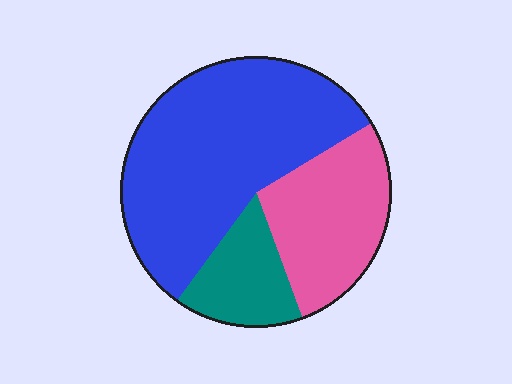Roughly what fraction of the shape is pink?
Pink covers 28% of the shape.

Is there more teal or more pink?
Pink.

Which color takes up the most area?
Blue, at roughly 55%.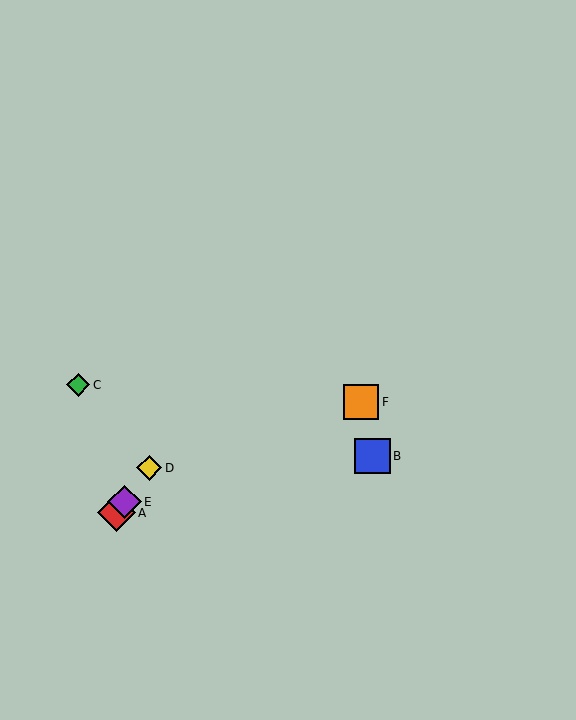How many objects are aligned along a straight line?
3 objects (A, D, E) are aligned along a straight line.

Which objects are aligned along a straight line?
Objects A, D, E are aligned along a straight line.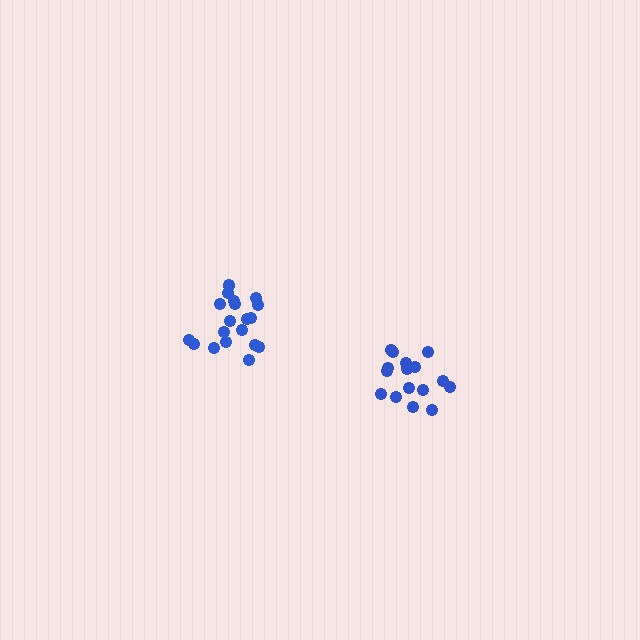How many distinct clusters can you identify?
There are 2 distinct clusters.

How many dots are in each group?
Group 1: 19 dots, Group 2: 16 dots (35 total).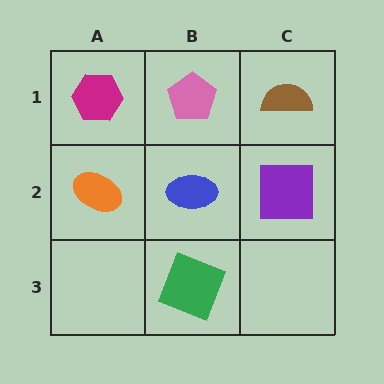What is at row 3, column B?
A green square.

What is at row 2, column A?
An orange ellipse.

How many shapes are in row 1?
3 shapes.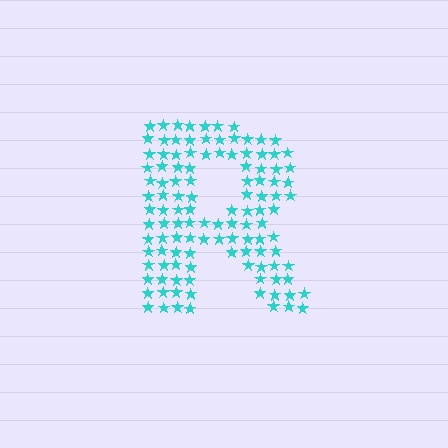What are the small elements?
The small elements are stars.